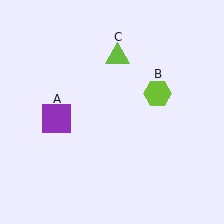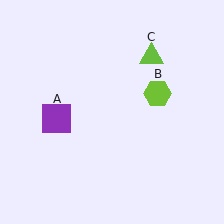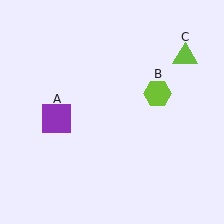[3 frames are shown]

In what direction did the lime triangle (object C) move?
The lime triangle (object C) moved right.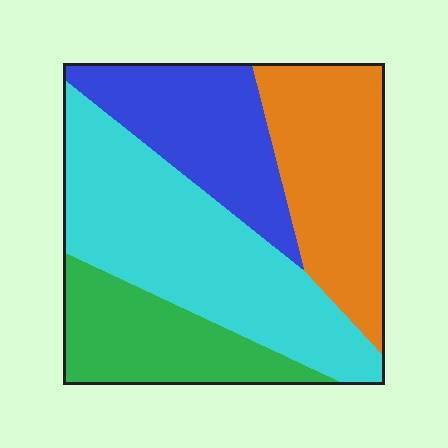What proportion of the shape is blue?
Blue covers about 20% of the shape.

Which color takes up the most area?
Cyan, at roughly 35%.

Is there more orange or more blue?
Orange.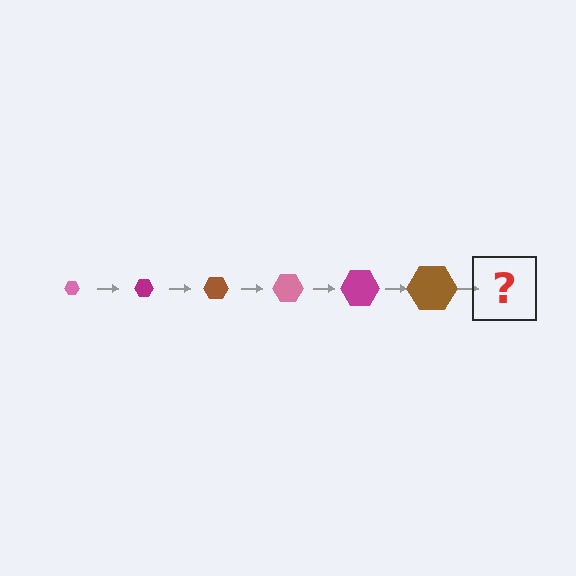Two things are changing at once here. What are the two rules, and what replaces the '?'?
The two rules are that the hexagon grows larger each step and the color cycles through pink, magenta, and brown. The '?' should be a pink hexagon, larger than the previous one.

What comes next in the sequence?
The next element should be a pink hexagon, larger than the previous one.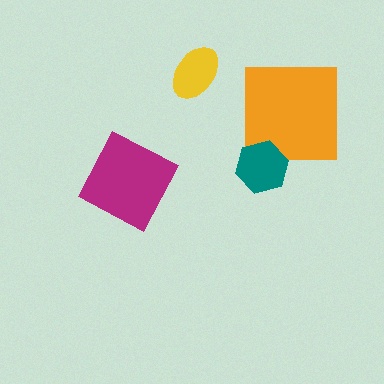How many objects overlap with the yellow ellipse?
0 objects overlap with the yellow ellipse.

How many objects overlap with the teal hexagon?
1 object overlaps with the teal hexagon.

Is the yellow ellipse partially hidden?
No, no other shape covers it.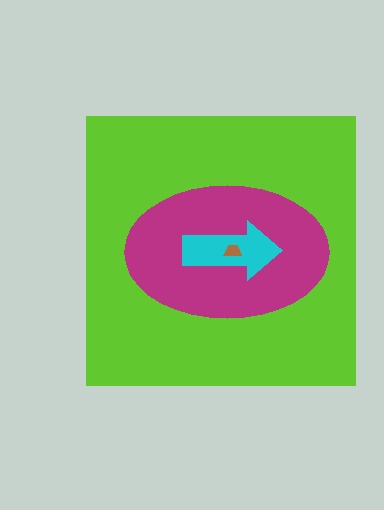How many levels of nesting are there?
4.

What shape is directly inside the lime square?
The magenta ellipse.